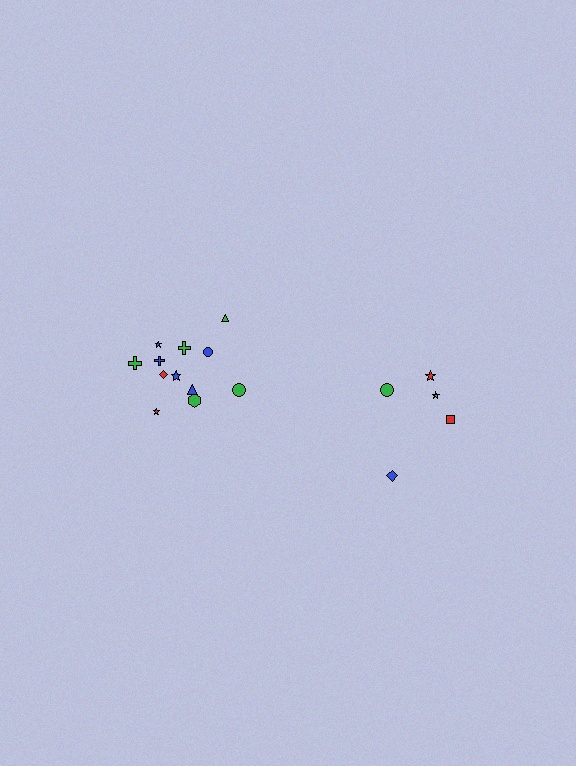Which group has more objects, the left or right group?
The left group.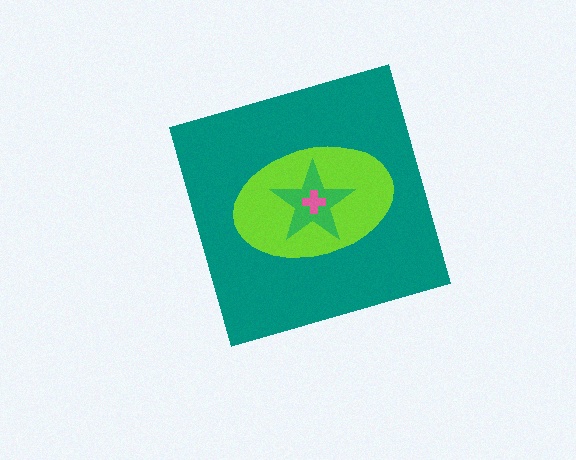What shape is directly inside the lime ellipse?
The green star.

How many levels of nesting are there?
4.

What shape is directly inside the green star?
The pink cross.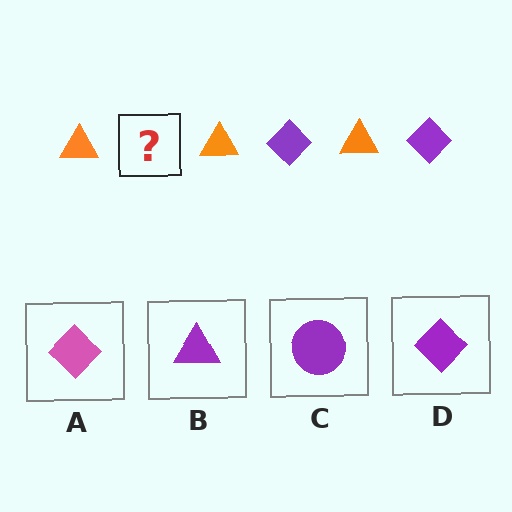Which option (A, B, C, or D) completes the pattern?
D.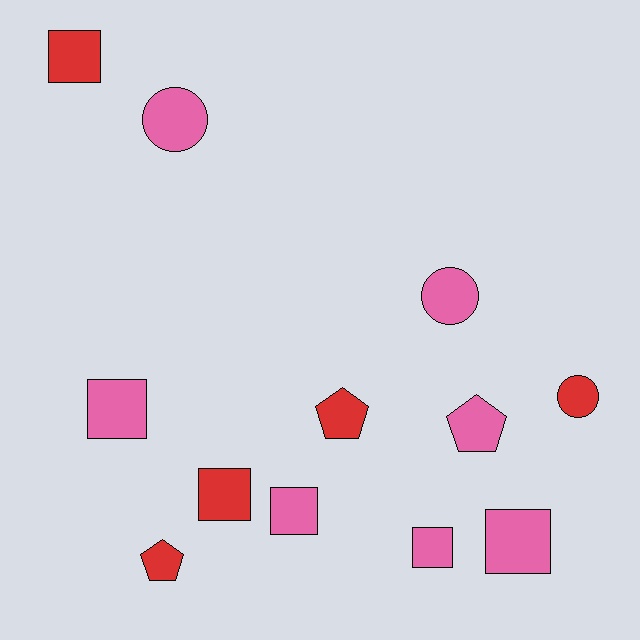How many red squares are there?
There are 2 red squares.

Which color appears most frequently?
Pink, with 7 objects.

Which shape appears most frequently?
Square, with 6 objects.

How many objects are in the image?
There are 12 objects.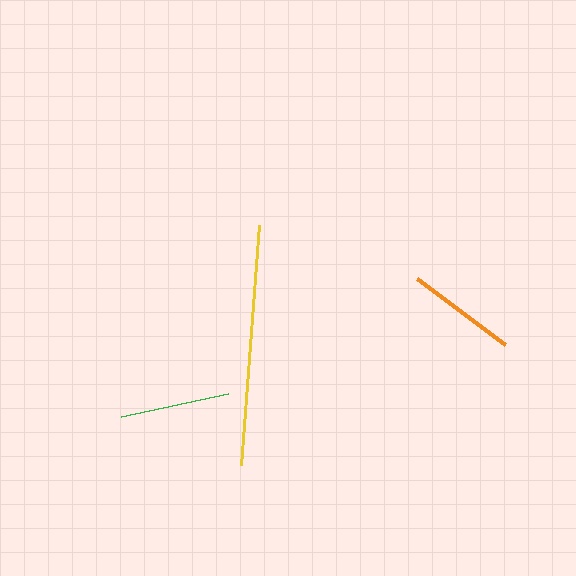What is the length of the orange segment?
The orange segment is approximately 110 pixels long.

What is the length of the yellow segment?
The yellow segment is approximately 241 pixels long.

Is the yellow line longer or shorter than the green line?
The yellow line is longer than the green line.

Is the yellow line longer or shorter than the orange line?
The yellow line is longer than the orange line.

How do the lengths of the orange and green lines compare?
The orange and green lines are approximately the same length.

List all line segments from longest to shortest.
From longest to shortest: yellow, orange, green.